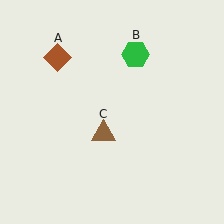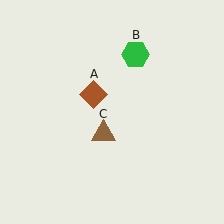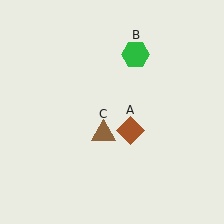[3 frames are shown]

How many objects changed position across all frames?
1 object changed position: brown diamond (object A).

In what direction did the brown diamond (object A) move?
The brown diamond (object A) moved down and to the right.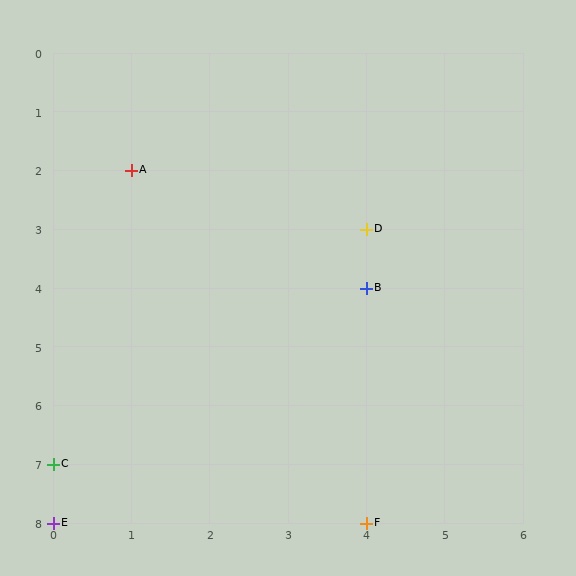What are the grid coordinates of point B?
Point B is at grid coordinates (4, 4).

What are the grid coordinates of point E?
Point E is at grid coordinates (0, 8).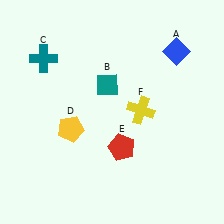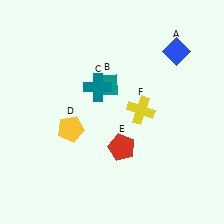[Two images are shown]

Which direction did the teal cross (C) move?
The teal cross (C) moved right.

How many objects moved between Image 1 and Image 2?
1 object moved between the two images.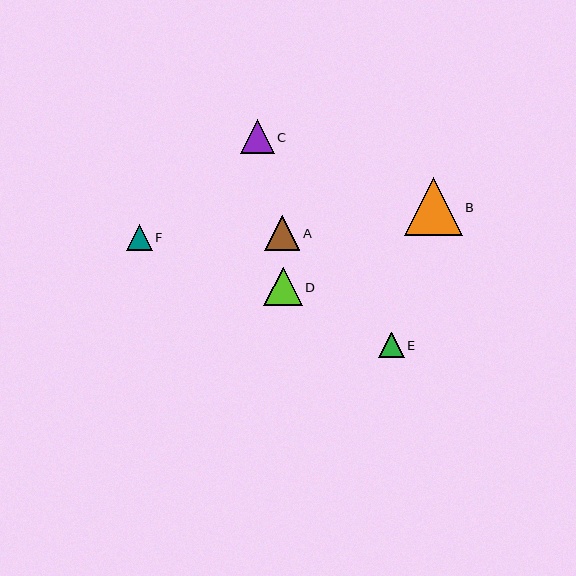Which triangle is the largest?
Triangle B is the largest with a size of approximately 58 pixels.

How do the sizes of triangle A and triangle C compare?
Triangle A and triangle C are approximately the same size.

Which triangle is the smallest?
Triangle E is the smallest with a size of approximately 25 pixels.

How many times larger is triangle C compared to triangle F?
Triangle C is approximately 1.3 times the size of triangle F.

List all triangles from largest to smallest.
From largest to smallest: B, D, A, C, F, E.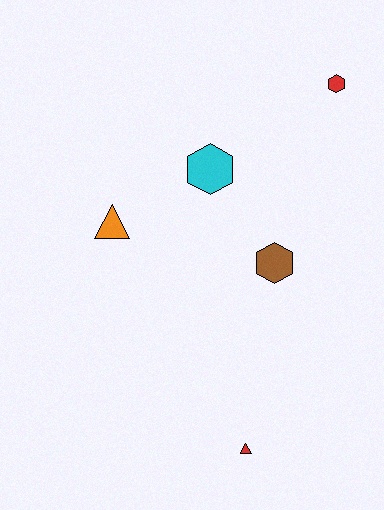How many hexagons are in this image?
There are 3 hexagons.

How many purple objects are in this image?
There are no purple objects.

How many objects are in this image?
There are 5 objects.